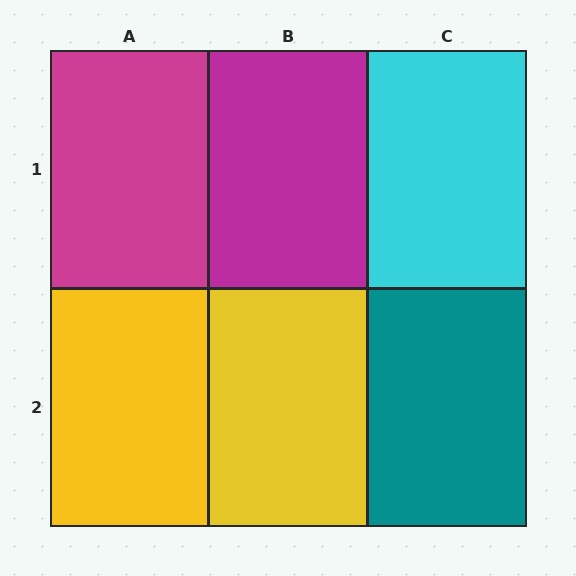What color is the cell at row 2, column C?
Teal.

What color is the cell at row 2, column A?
Yellow.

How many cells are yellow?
2 cells are yellow.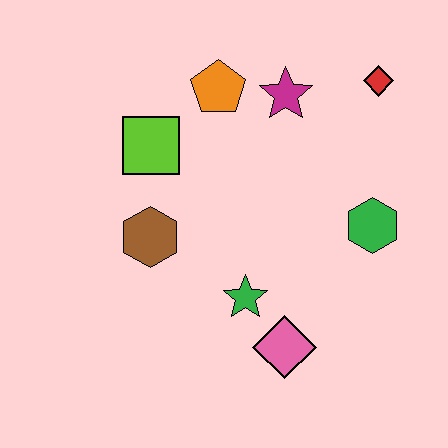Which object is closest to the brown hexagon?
The lime square is closest to the brown hexagon.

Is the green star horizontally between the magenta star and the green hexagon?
No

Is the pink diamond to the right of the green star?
Yes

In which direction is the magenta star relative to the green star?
The magenta star is above the green star.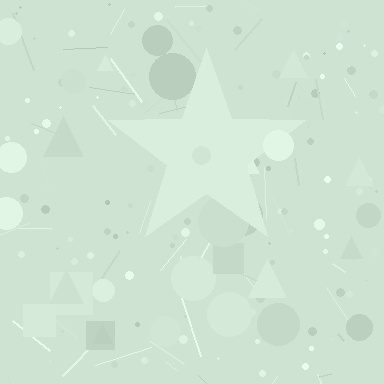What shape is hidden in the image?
A star is hidden in the image.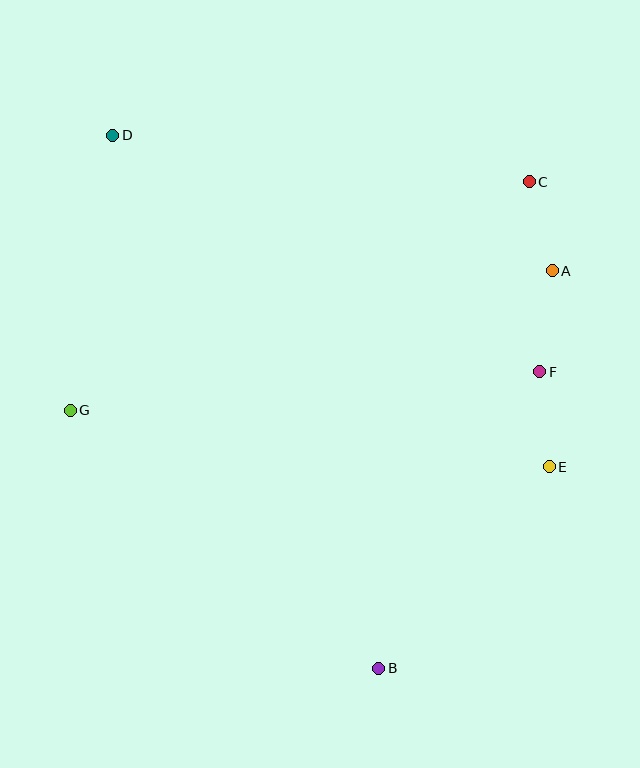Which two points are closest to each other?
Points A and C are closest to each other.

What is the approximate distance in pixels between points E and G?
The distance between E and G is approximately 482 pixels.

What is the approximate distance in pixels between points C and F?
The distance between C and F is approximately 190 pixels.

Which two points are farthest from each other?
Points B and D are farthest from each other.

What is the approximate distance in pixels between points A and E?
The distance between A and E is approximately 196 pixels.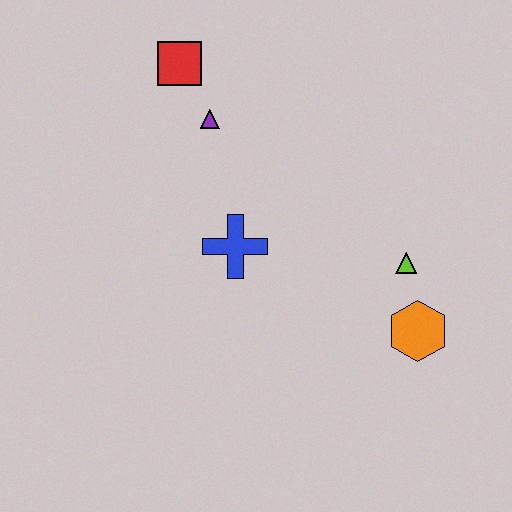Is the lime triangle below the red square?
Yes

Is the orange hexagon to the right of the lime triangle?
Yes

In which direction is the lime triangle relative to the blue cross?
The lime triangle is to the right of the blue cross.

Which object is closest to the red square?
The purple triangle is closest to the red square.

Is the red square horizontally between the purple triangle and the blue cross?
No